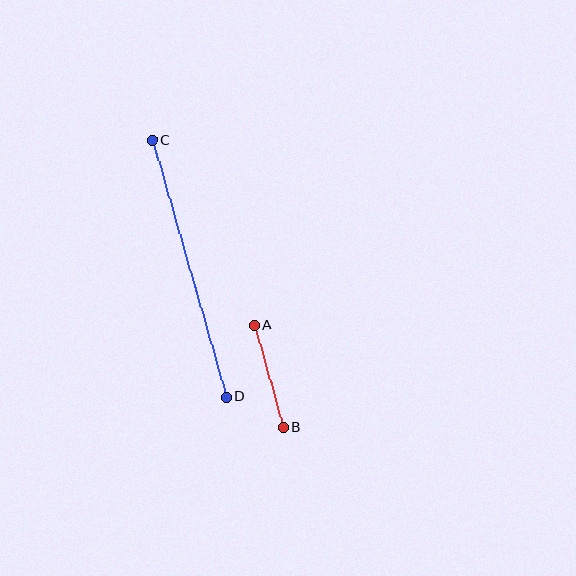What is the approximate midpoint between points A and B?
The midpoint is at approximately (269, 376) pixels.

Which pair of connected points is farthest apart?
Points C and D are farthest apart.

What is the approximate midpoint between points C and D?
The midpoint is at approximately (189, 269) pixels.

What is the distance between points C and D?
The distance is approximately 267 pixels.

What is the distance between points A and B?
The distance is approximately 106 pixels.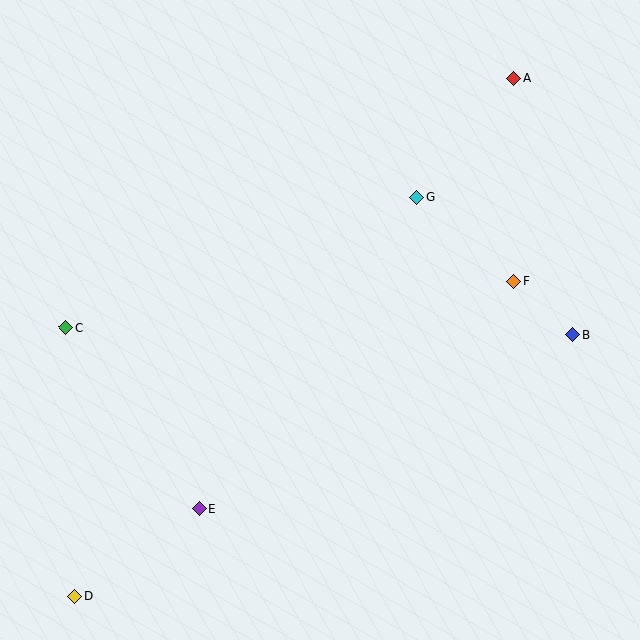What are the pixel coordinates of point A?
Point A is at (514, 78).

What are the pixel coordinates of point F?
Point F is at (514, 282).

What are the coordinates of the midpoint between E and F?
The midpoint between E and F is at (356, 395).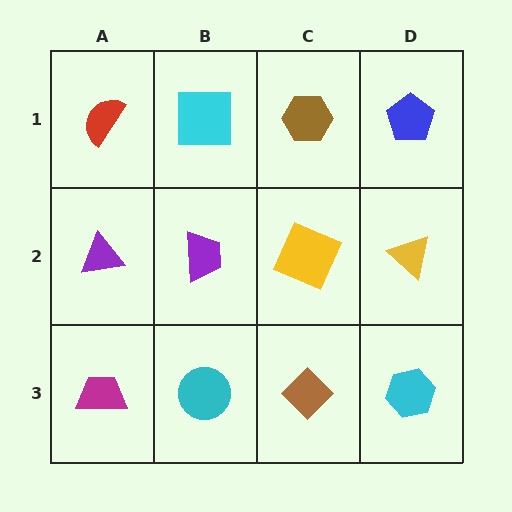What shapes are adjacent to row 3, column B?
A purple trapezoid (row 2, column B), a magenta trapezoid (row 3, column A), a brown diamond (row 3, column C).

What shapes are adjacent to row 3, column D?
A yellow triangle (row 2, column D), a brown diamond (row 3, column C).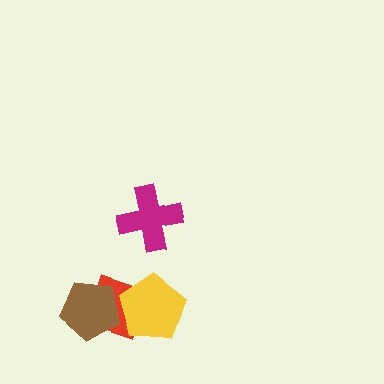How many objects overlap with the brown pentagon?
1 object overlaps with the brown pentagon.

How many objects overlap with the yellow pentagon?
1 object overlaps with the yellow pentagon.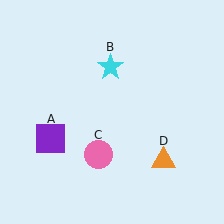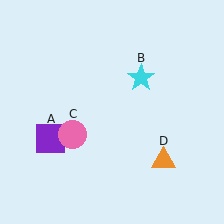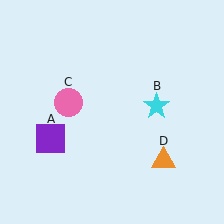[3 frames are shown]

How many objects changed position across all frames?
2 objects changed position: cyan star (object B), pink circle (object C).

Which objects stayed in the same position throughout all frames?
Purple square (object A) and orange triangle (object D) remained stationary.